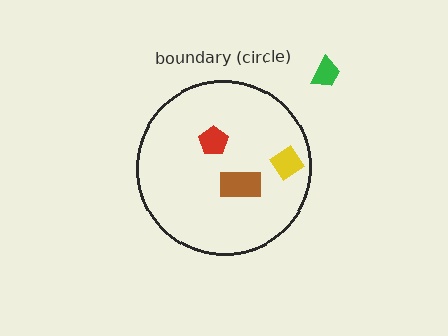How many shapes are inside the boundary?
3 inside, 1 outside.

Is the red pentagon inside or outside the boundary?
Inside.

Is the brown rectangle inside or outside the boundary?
Inside.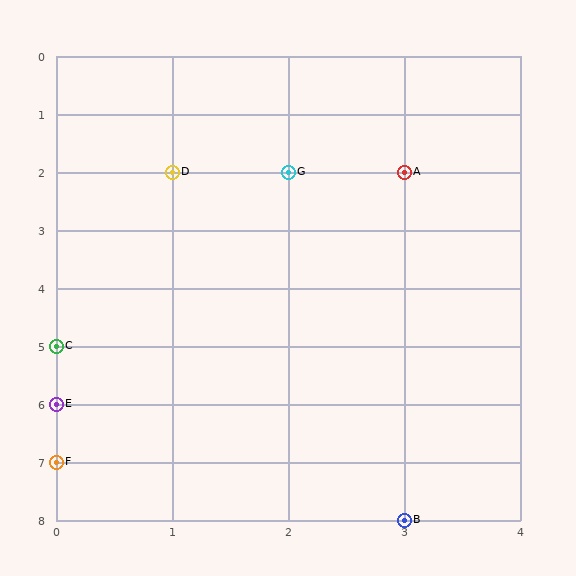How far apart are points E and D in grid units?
Points E and D are 1 column and 4 rows apart (about 4.1 grid units diagonally).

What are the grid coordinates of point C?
Point C is at grid coordinates (0, 5).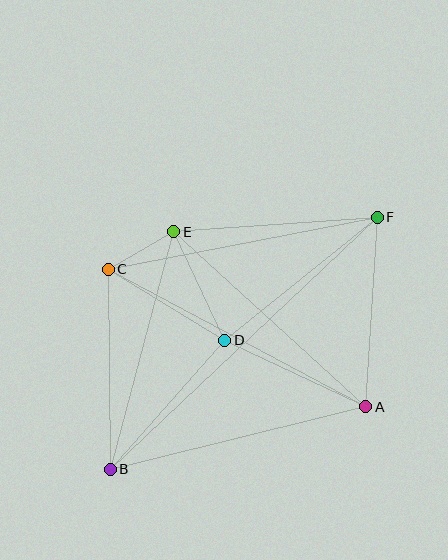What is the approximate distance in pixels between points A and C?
The distance between A and C is approximately 292 pixels.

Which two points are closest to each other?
Points C and E are closest to each other.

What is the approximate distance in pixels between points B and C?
The distance between B and C is approximately 200 pixels.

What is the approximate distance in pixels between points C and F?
The distance between C and F is approximately 274 pixels.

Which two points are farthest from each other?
Points B and F are farthest from each other.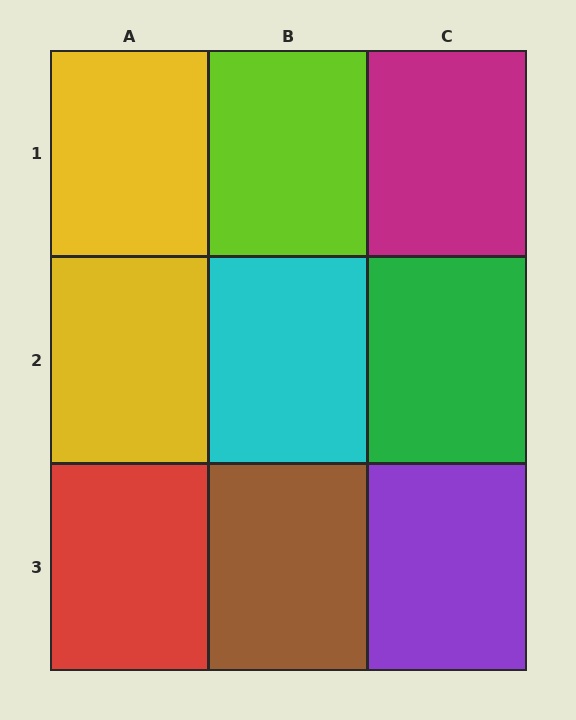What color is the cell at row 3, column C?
Purple.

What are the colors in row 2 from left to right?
Yellow, cyan, green.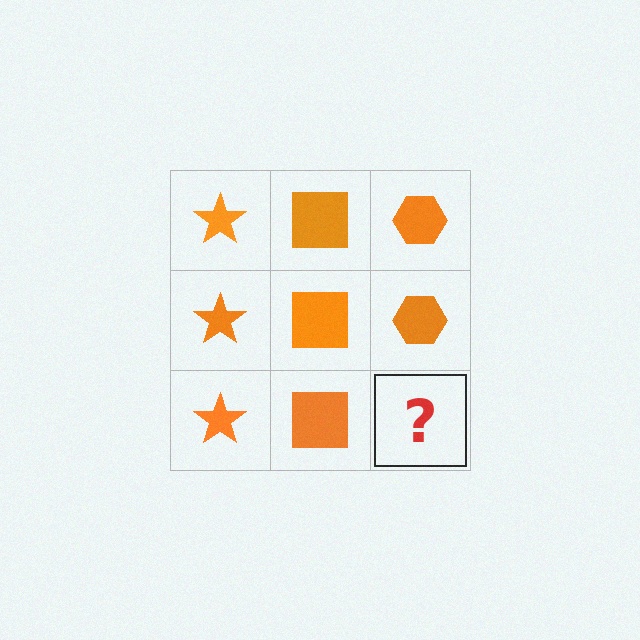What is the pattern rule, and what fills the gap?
The rule is that each column has a consistent shape. The gap should be filled with an orange hexagon.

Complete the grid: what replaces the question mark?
The question mark should be replaced with an orange hexagon.